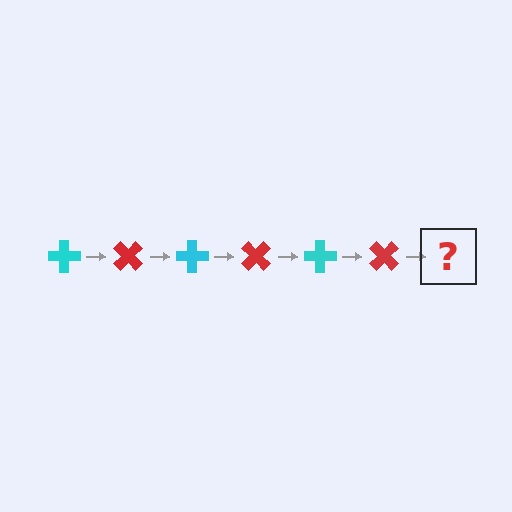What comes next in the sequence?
The next element should be a cyan cross, rotated 270 degrees from the start.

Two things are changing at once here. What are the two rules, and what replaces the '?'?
The two rules are that it rotates 45 degrees each step and the color cycles through cyan and red. The '?' should be a cyan cross, rotated 270 degrees from the start.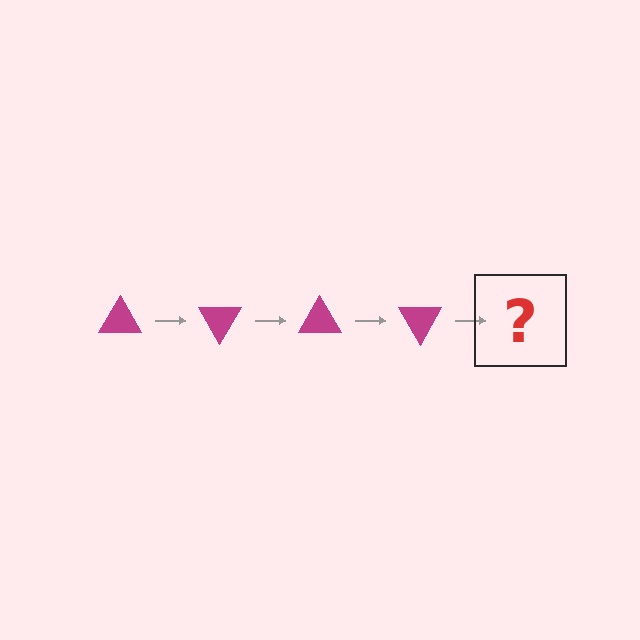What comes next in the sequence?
The next element should be a magenta triangle rotated 240 degrees.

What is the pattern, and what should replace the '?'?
The pattern is that the triangle rotates 60 degrees each step. The '?' should be a magenta triangle rotated 240 degrees.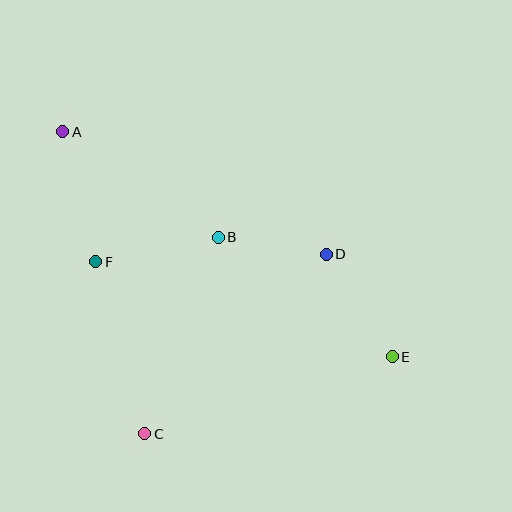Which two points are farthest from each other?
Points A and E are farthest from each other.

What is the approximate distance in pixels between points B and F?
The distance between B and F is approximately 125 pixels.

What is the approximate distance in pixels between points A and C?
The distance between A and C is approximately 313 pixels.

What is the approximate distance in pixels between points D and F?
The distance between D and F is approximately 231 pixels.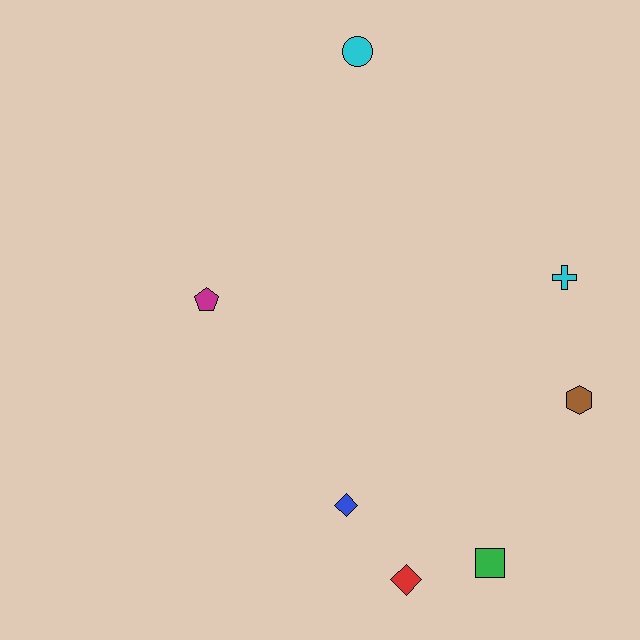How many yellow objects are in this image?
There are no yellow objects.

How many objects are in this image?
There are 7 objects.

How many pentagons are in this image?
There is 1 pentagon.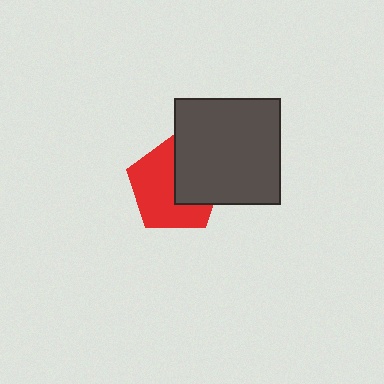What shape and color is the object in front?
The object in front is a dark gray square.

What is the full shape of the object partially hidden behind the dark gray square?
The partially hidden object is a red pentagon.